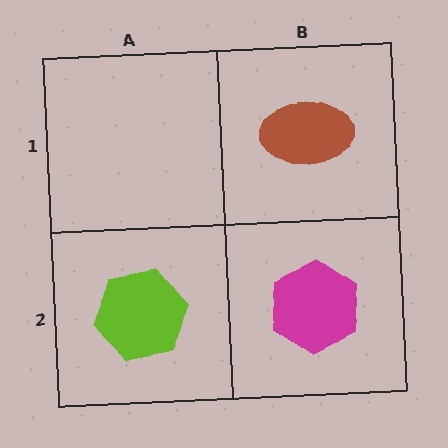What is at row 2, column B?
A magenta hexagon.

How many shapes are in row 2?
2 shapes.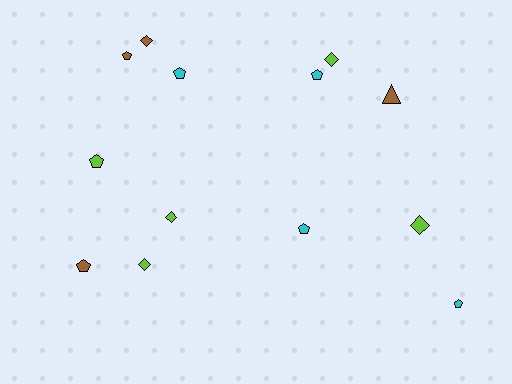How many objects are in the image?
There are 13 objects.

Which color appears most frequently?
Lime, with 5 objects.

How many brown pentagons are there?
There are 2 brown pentagons.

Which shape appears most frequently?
Pentagon, with 7 objects.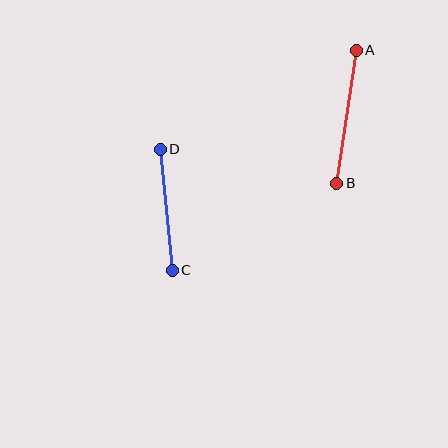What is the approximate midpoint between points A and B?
The midpoint is at approximately (346, 117) pixels.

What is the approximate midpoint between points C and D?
The midpoint is at approximately (166, 210) pixels.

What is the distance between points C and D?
The distance is approximately 122 pixels.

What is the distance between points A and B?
The distance is approximately 134 pixels.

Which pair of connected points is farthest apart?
Points A and B are farthest apart.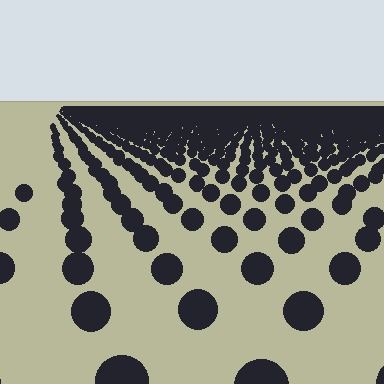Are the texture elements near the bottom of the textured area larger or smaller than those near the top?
Larger. Near the bottom, elements are closer to the viewer and appear at a bigger on-screen size.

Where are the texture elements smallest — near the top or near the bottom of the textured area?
Near the top.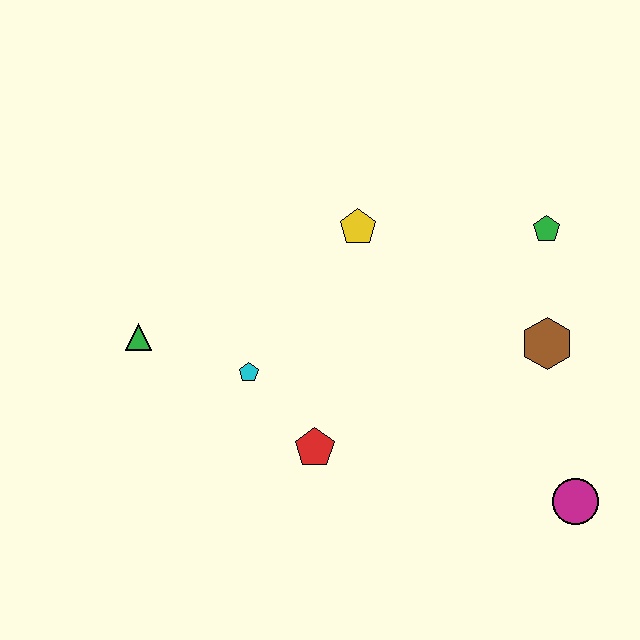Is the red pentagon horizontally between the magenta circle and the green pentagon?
No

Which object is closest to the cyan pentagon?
The red pentagon is closest to the cyan pentagon.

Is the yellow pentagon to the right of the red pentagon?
Yes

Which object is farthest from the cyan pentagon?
The magenta circle is farthest from the cyan pentagon.